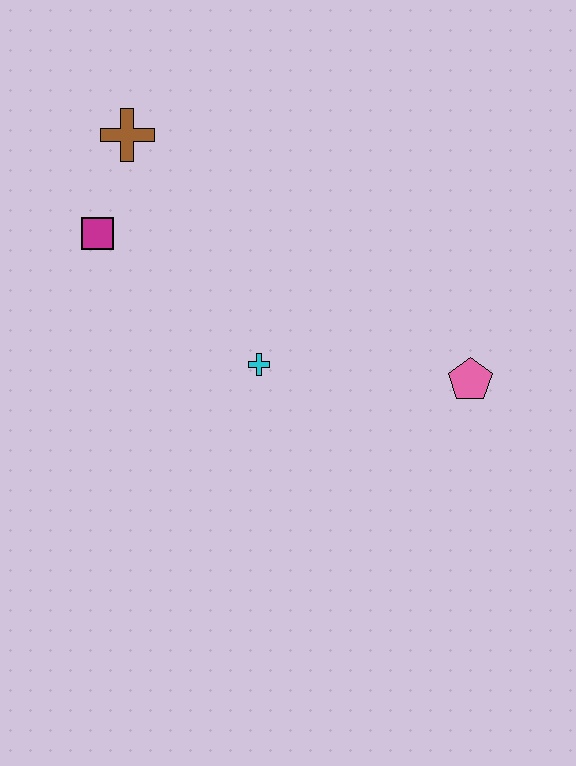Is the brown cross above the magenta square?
Yes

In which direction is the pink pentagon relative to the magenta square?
The pink pentagon is to the right of the magenta square.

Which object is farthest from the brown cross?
The pink pentagon is farthest from the brown cross.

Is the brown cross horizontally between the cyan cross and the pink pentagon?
No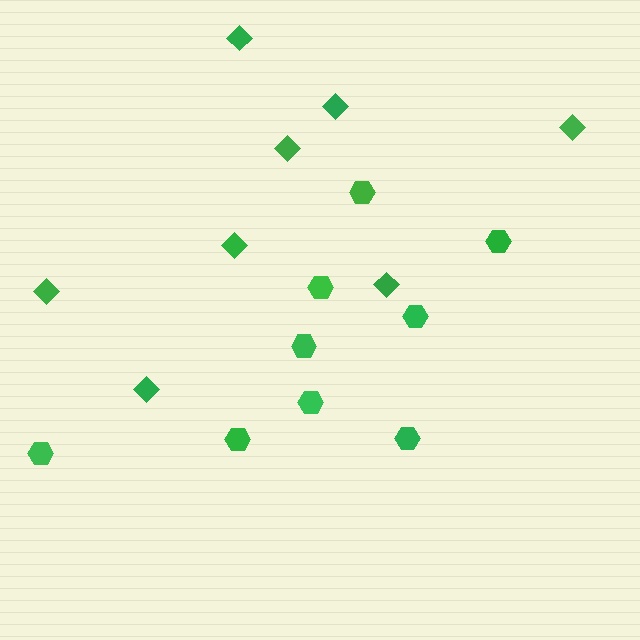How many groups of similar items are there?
There are 2 groups: one group of diamonds (8) and one group of hexagons (9).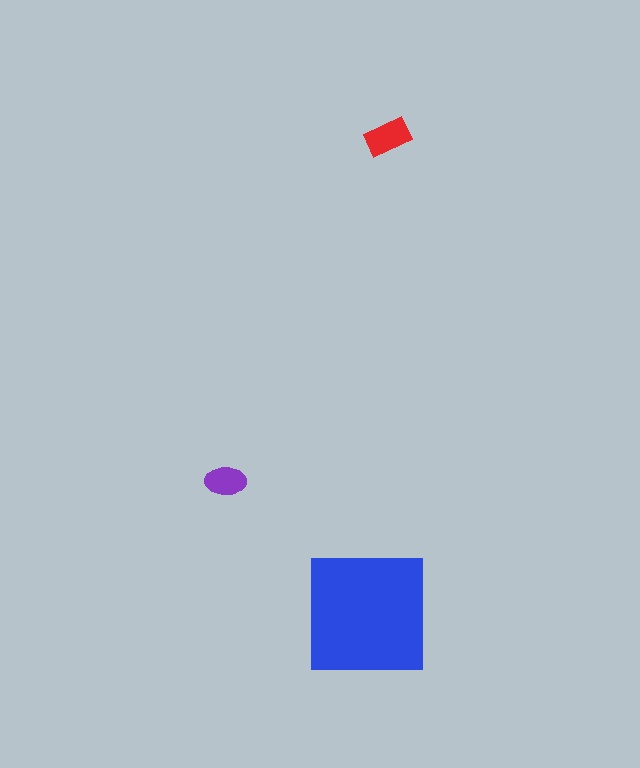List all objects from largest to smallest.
The blue square, the red rectangle, the purple ellipse.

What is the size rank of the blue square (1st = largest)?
1st.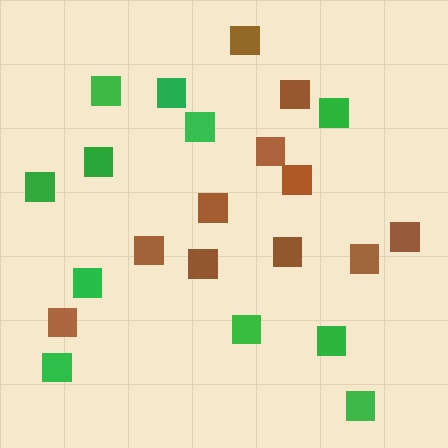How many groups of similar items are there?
There are 2 groups: one group of green squares (11) and one group of brown squares (11).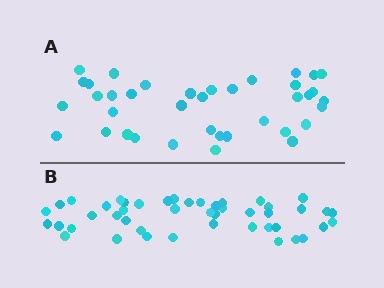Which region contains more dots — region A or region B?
Region B (the bottom region) has more dots.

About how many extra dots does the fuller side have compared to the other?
Region B has roughly 8 or so more dots than region A.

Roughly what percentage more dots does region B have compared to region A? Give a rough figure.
About 20% more.